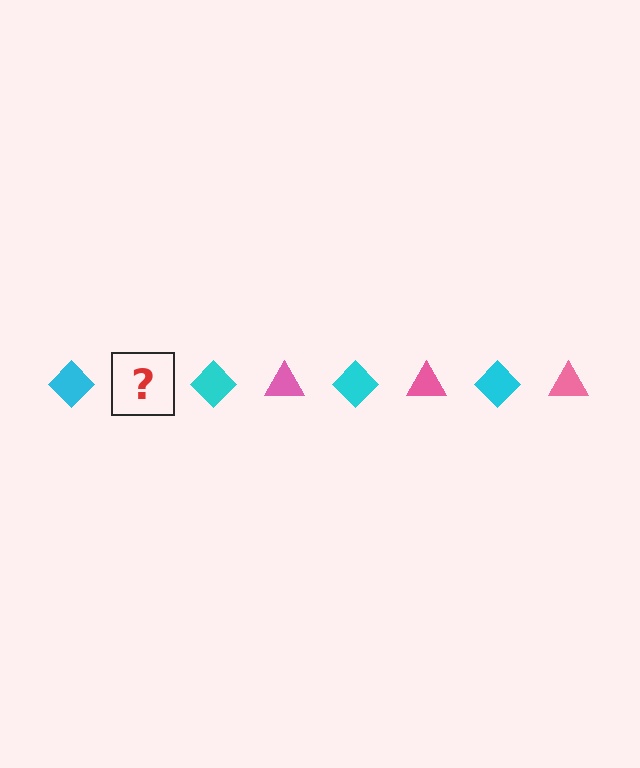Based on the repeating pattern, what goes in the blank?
The blank should be a pink triangle.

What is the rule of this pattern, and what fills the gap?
The rule is that the pattern alternates between cyan diamond and pink triangle. The gap should be filled with a pink triangle.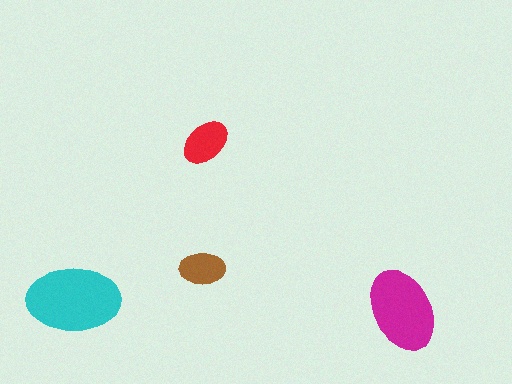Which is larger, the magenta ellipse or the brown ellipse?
The magenta one.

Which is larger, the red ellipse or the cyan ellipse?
The cyan one.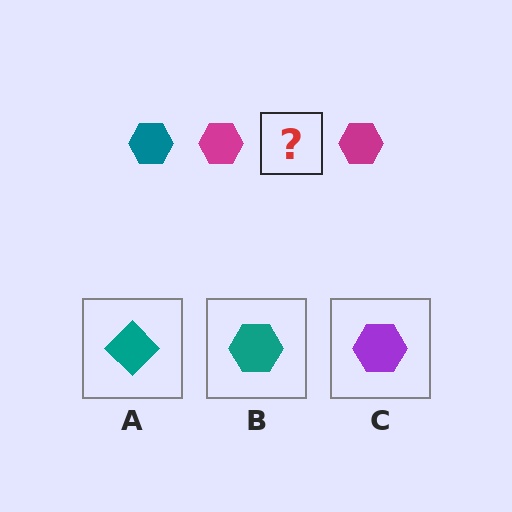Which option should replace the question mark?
Option B.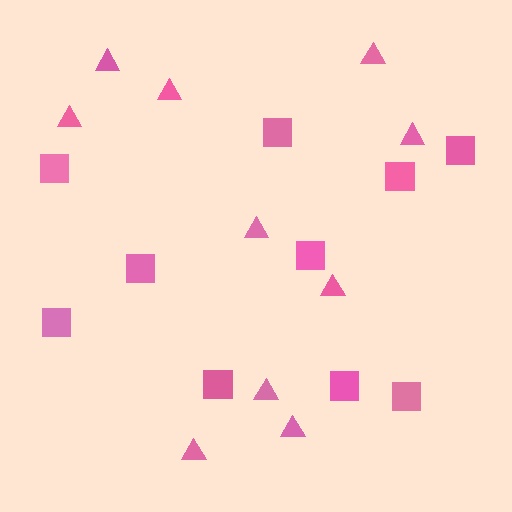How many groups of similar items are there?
There are 2 groups: one group of squares (10) and one group of triangles (10).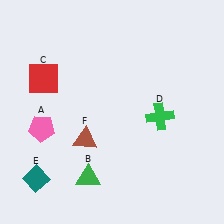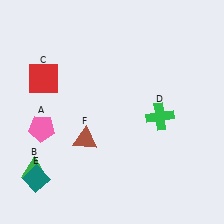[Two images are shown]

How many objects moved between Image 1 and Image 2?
1 object moved between the two images.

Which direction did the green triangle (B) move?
The green triangle (B) moved left.